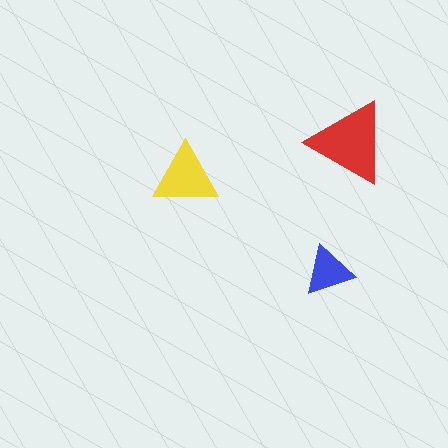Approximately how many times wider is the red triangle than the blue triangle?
About 1.5 times wider.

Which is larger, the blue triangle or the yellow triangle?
The yellow one.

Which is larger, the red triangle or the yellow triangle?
The red one.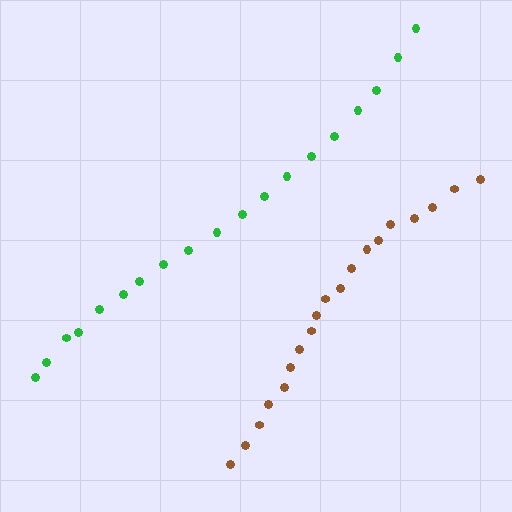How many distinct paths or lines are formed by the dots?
There are 2 distinct paths.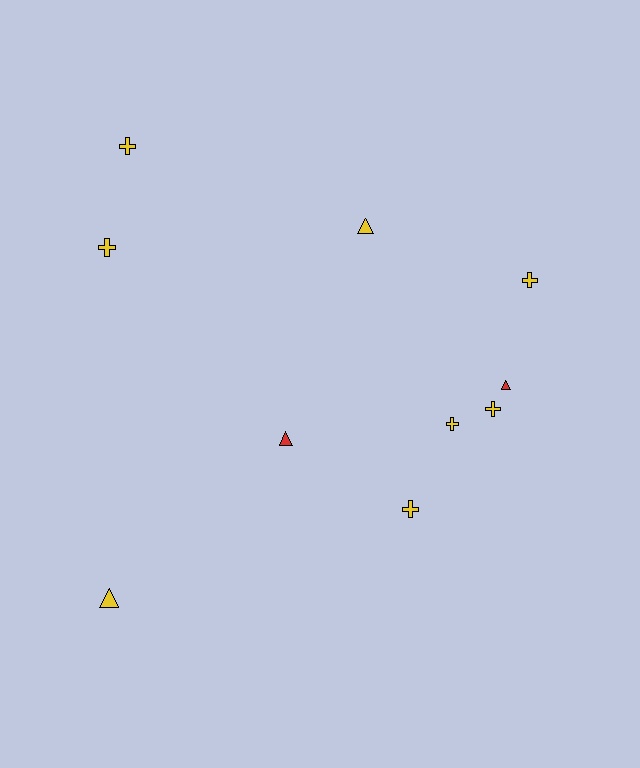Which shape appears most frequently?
Cross, with 6 objects.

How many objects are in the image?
There are 10 objects.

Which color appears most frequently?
Yellow, with 8 objects.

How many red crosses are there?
There are no red crosses.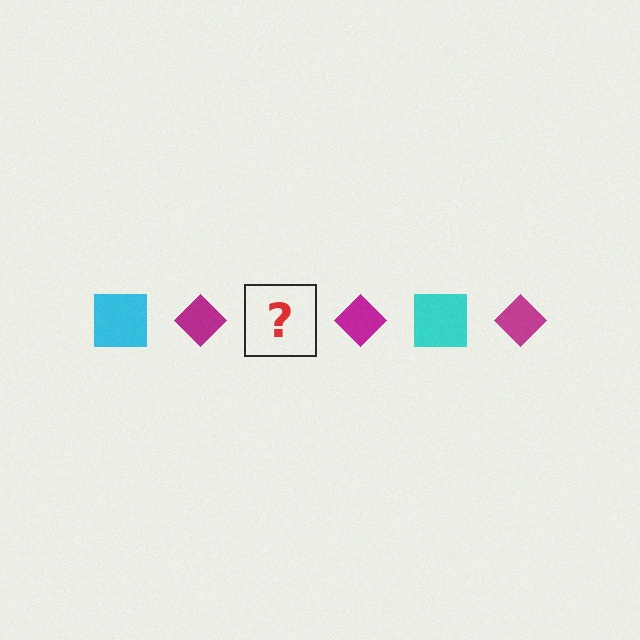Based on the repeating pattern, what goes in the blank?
The blank should be a cyan square.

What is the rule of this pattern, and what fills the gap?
The rule is that the pattern alternates between cyan square and magenta diamond. The gap should be filled with a cyan square.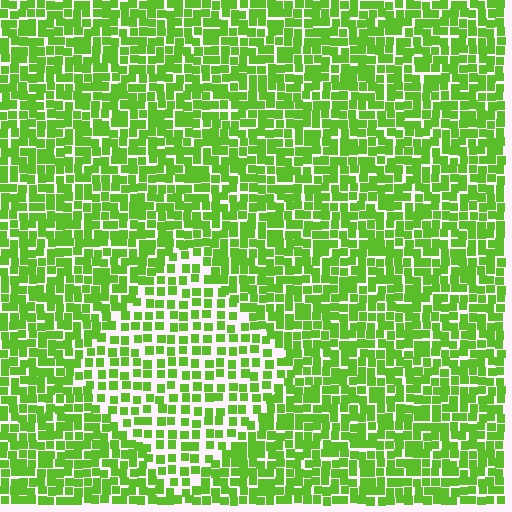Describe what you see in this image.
The image contains small lime elements arranged at two different densities. A diamond-shaped region is visible where the elements are less densely packed than the surrounding area.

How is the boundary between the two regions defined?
The boundary is defined by a change in element density (approximately 1.7x ratio). All elements are the same color, size, and shape.